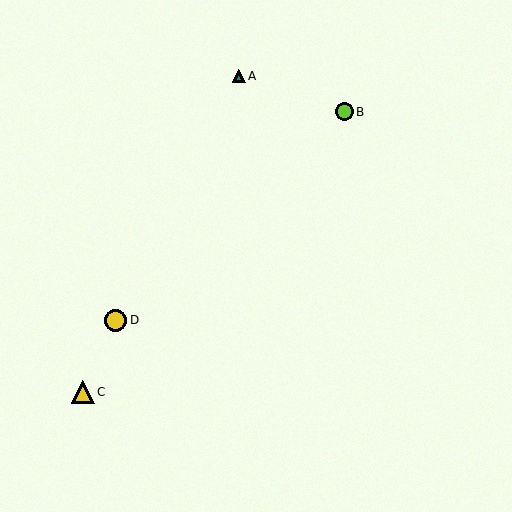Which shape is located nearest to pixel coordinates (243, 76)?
The teal triangle (labeled A) at (239, 76) is nearest to that location.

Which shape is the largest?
The yellow triangle (labeled C) is the largest.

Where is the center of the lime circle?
The center of the lime circle is at (345, 112).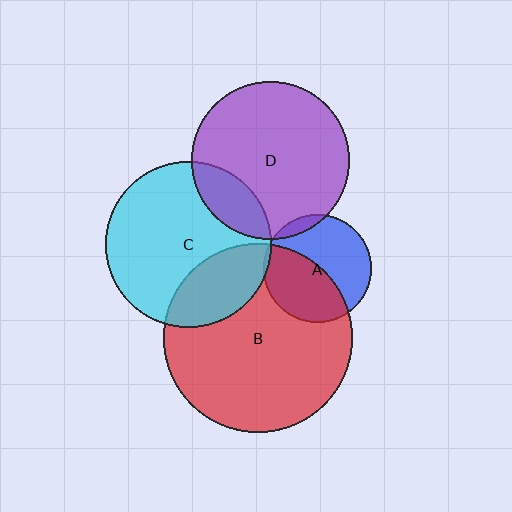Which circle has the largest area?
Circle B (red).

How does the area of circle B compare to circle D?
Approximately 1.4 times.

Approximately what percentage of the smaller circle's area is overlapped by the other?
Approximately 50%.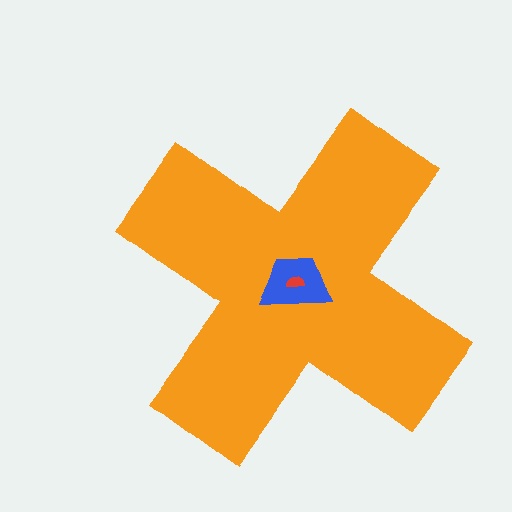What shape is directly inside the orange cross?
The blue trapezoid.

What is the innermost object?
The red semicircle.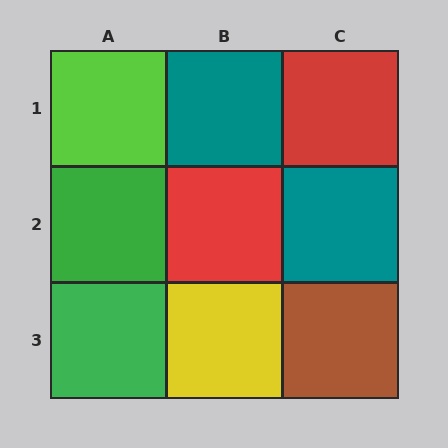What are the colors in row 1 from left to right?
Lime, teal, red.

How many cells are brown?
1 cell is brown.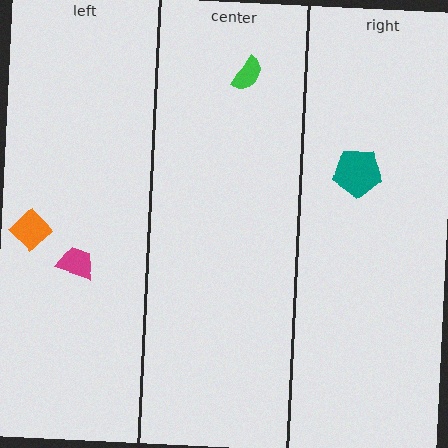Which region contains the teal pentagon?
The right region.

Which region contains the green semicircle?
The center region.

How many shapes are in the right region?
1.